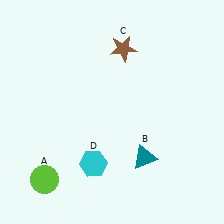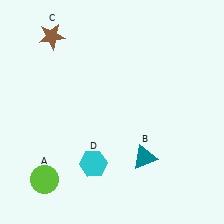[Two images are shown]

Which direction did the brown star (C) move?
The brown star (C) moved left.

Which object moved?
The brown star (C) moved left.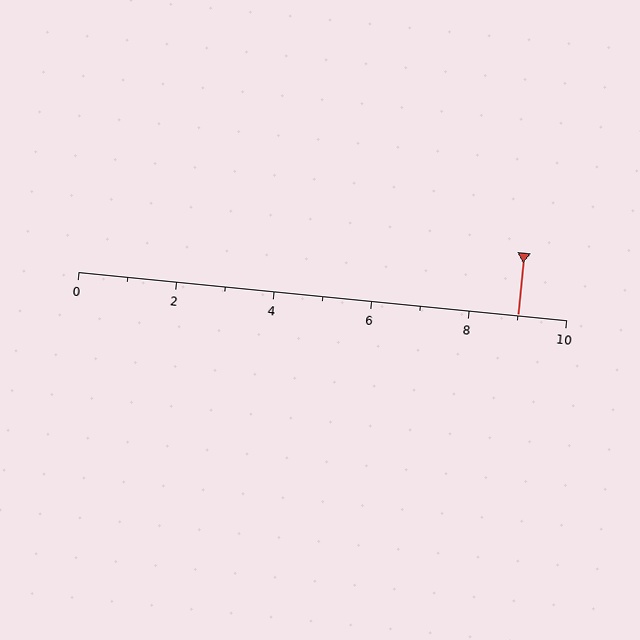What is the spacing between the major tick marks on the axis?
The major ticks are spaced 2 apart.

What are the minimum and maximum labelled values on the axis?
The axis runs from 0 to 10.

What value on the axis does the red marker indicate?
The marker indicates approximately 9.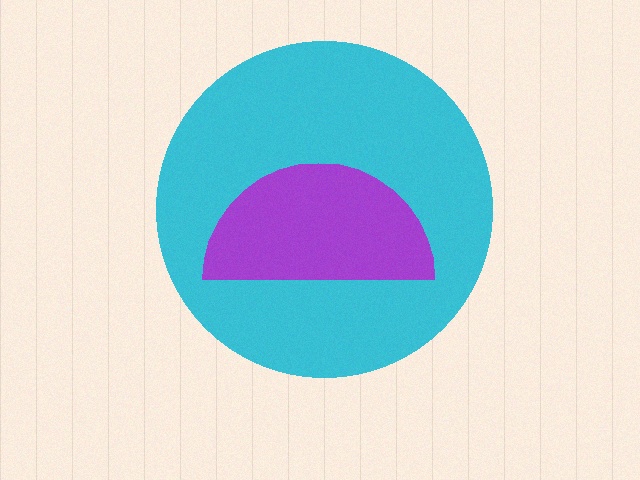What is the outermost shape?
The cyan circle.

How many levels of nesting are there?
2.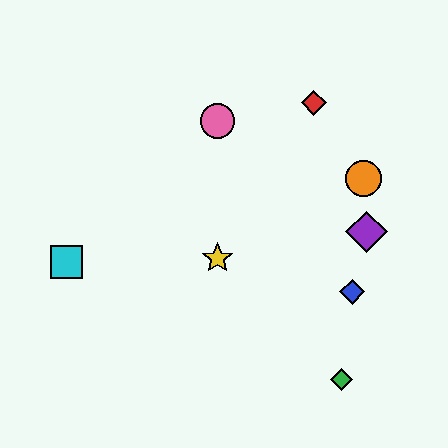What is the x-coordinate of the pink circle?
The pink circle is at x≈218.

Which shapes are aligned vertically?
The yellow star, the pink circle are aligned vertically.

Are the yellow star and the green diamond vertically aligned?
No, the yellow star is at x≈218 and the green diamond is at x≈342.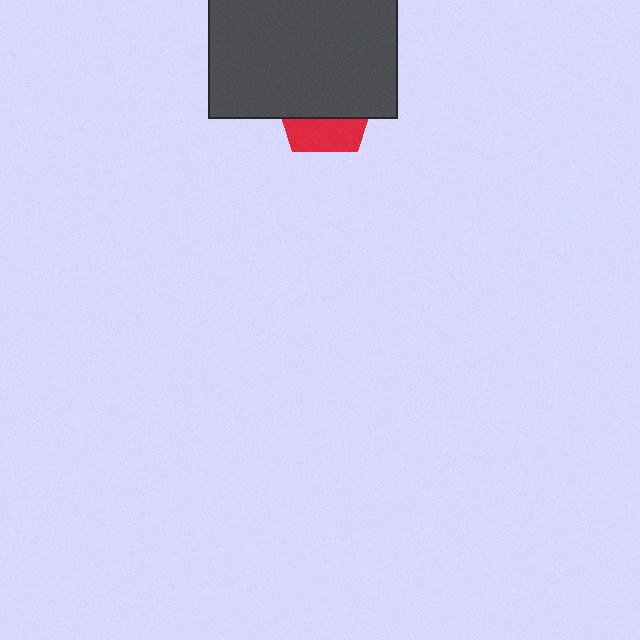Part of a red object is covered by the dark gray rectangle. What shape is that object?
It is a pentagon.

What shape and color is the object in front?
The object in front is a dark gray rectangle.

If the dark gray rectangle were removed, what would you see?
You would see the complete red pentagon.